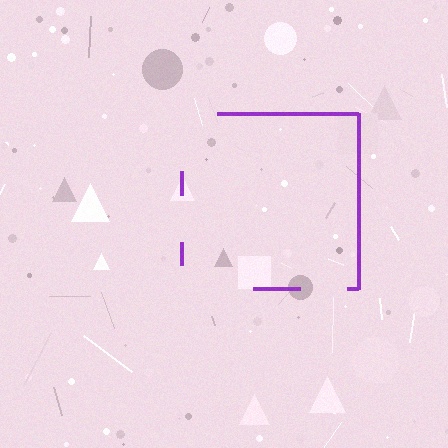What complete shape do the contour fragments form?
The contour fragments form a square.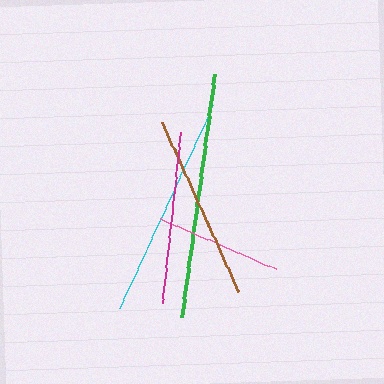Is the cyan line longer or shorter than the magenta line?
The cyan line is longer than the magenta line.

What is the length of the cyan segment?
The cyan segment is approximately 224 pixels long.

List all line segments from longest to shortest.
From longest to shortest: green, cyan, brown, magenta, pink.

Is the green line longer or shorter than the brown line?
The green line is longer than the brown line.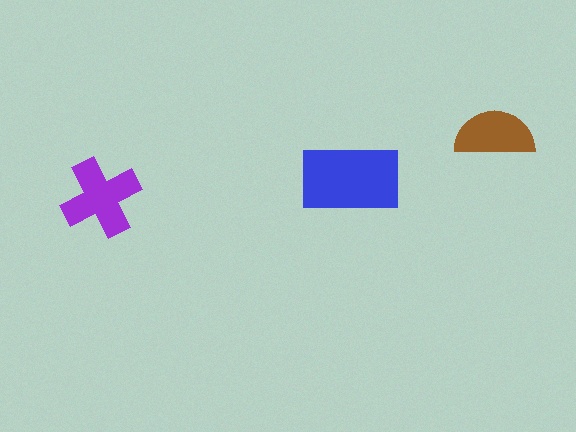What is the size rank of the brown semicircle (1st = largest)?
3rd.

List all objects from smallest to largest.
The brown semicircle, the purple cross, the blue rectangle.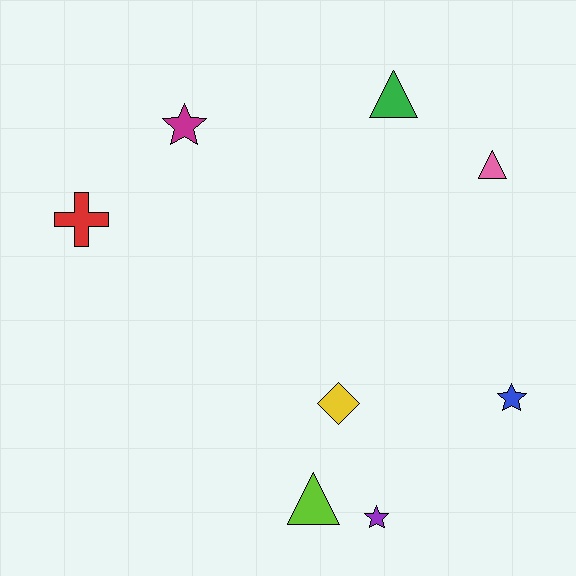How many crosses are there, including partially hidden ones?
There is 1 cross.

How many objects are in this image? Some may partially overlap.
There are 8 objects.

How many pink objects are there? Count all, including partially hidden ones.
There is 1 pink object.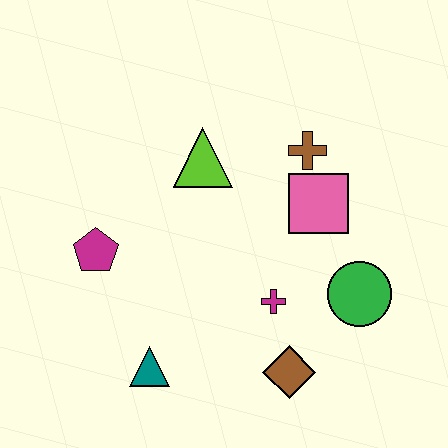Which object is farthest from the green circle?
The magenta pentagon is farthest from the green circle.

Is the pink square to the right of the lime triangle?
Yes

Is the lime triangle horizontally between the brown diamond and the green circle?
No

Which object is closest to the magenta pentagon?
The teal triangle is closest to the magenta pentagon.